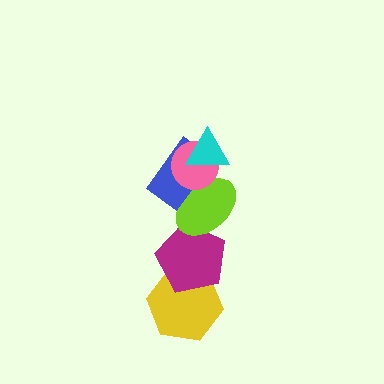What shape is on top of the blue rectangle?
The pink circle is on top of the blue rectangle.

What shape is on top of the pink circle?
The cyan triangle is on top of the pink circle.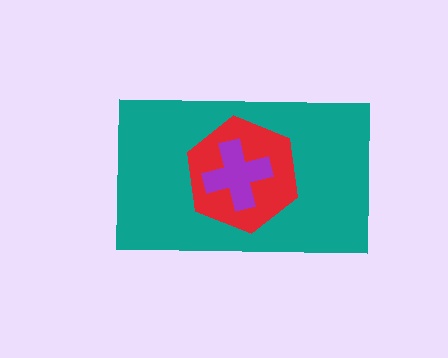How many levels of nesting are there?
3.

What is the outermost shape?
The teal rectangle.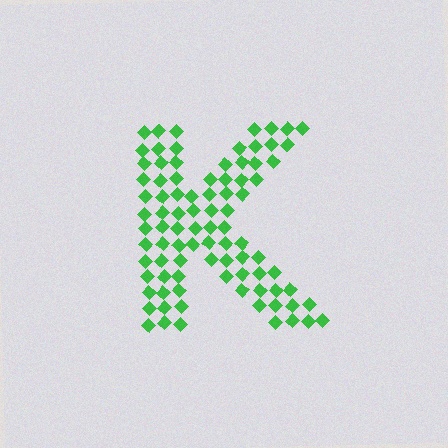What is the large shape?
The large shape is the letter K.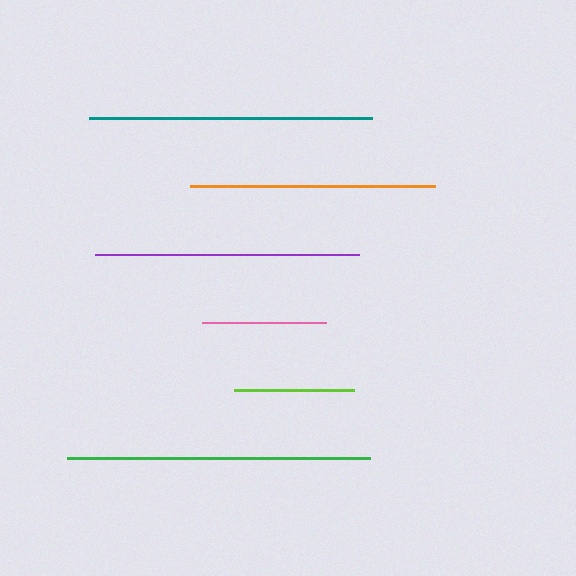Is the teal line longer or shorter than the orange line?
The teal line is longer than the orange line.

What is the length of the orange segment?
The orange segment is approximately 244 pixels long.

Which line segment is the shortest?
The lime line is the shortest at approximately 120 pixels.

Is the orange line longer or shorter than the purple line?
The purple line is longer than the orange line.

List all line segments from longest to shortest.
From longest to shortest: green, teal, purple, orange, pink, lime.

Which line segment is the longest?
The green line is the longest at approximately 303 pixels.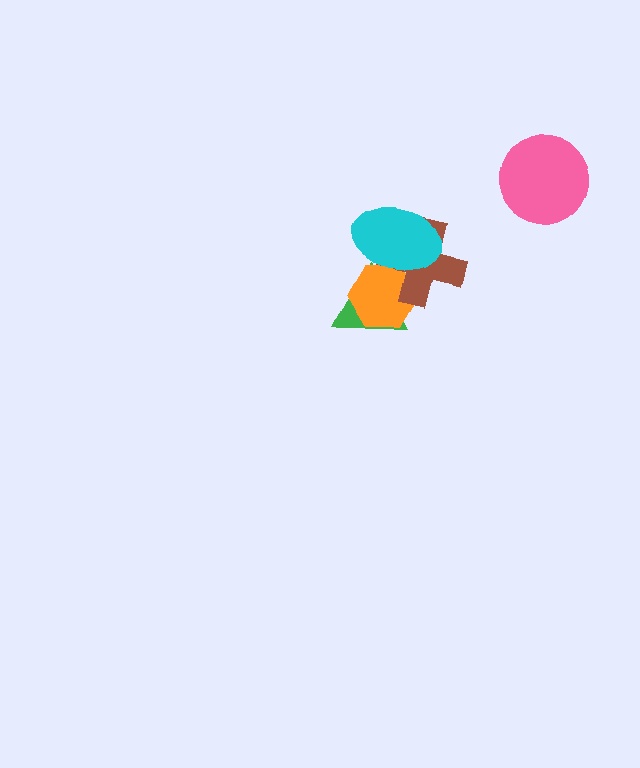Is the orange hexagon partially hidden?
Yes, it is partially covered by another shape.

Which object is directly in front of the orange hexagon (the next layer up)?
The brown cross is directly in front of the orange hexagon.